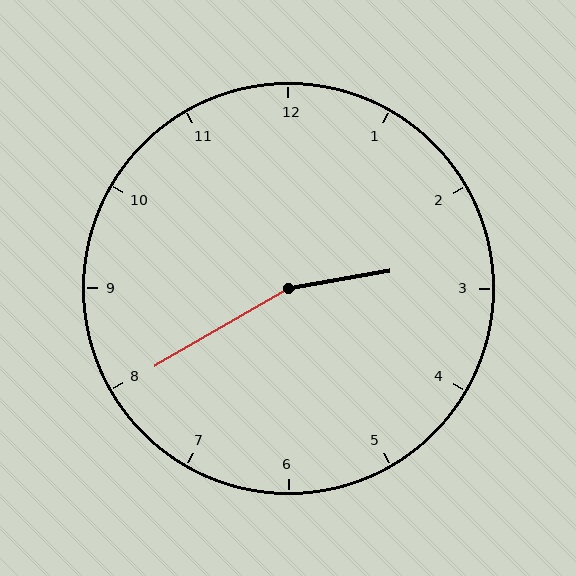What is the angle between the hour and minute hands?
Approximately 160 degrees.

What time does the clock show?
2:40.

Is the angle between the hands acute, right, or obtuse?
It is obtuse.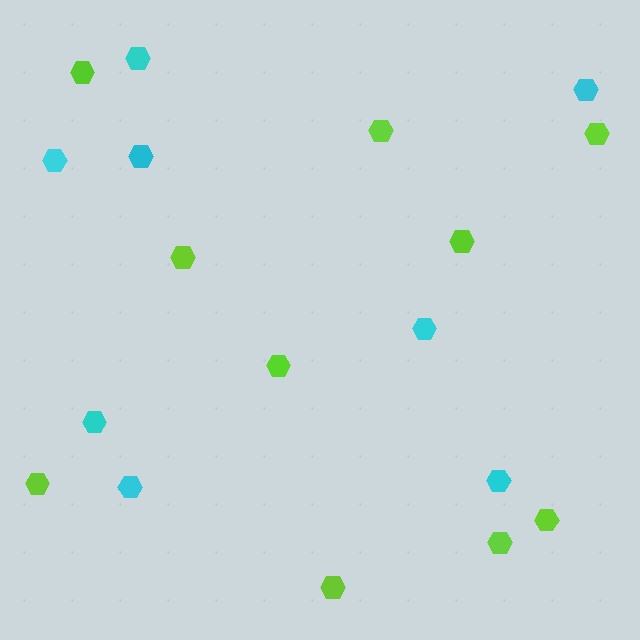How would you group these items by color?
There are 2 groups: one group of cyan hexagons (8) and one group of lime hexagons (10).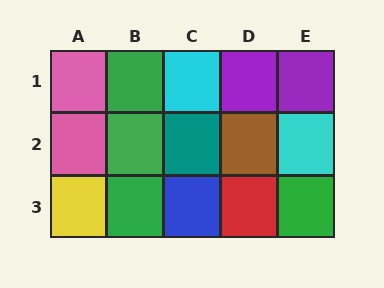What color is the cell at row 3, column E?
Green.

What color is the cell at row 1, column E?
Purple.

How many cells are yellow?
1 cell is yellow.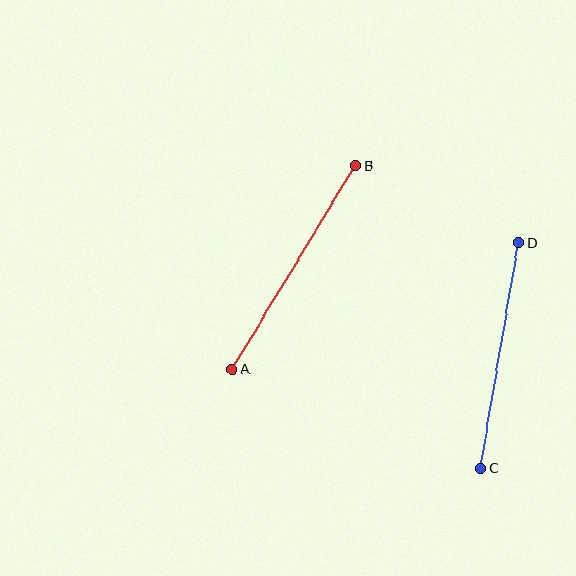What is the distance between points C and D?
The distance is approximately 229 pixels.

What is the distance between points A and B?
The distance is approximately 238 pixels.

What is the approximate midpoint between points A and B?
The midpoint is at approximately (294, 268) pixels.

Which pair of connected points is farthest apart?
Points A and B are farthest apart.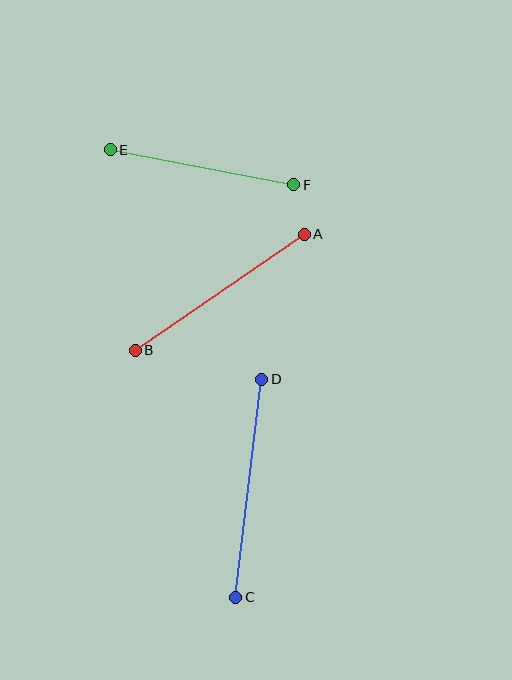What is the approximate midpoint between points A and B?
The midpoint is at approximately (220, 292) pixels.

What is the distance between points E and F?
The distance is approximately 187 pixels.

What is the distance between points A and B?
The distance is approximately 205 pixels.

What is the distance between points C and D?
The distance is approximately 219 pixels.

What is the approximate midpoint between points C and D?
The midpoint is at approximately (249, 488) pixels.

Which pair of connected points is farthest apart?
Points C and D are farthest apart.